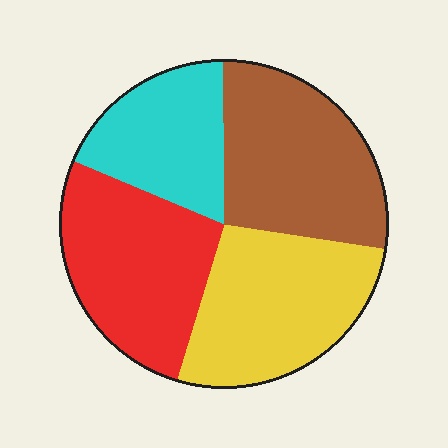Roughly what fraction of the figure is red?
Red takes up about one quarter (1/4) of the figure.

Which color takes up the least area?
Cyan, at roughly 20%.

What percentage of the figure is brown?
Brown takes up about one quarter (1/4) of the figure.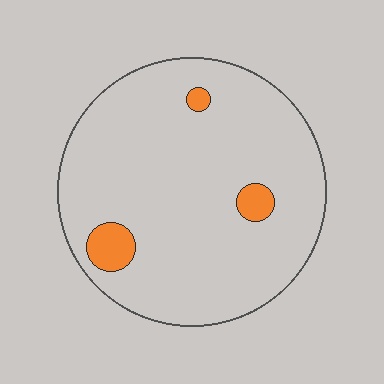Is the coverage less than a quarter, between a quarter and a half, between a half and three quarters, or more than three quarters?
Less than a quarter.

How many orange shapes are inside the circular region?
3.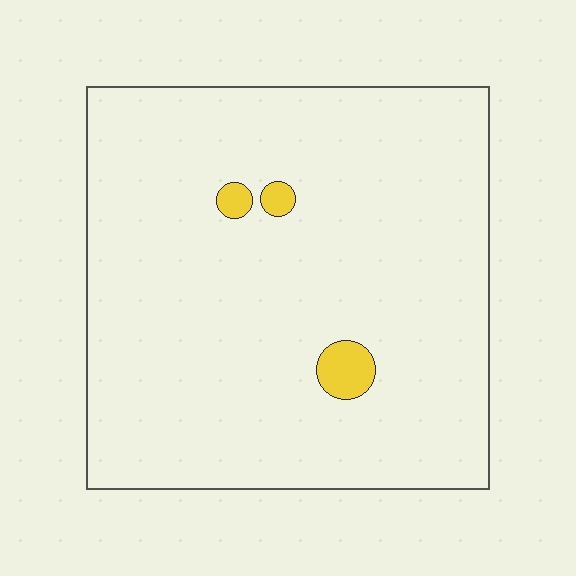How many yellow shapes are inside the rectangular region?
3.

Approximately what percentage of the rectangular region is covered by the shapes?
Approximately 5%.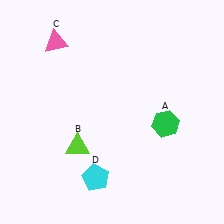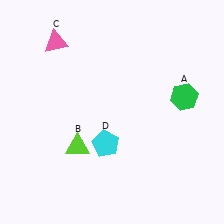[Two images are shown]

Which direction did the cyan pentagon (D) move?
The cyan pentagon (D) moved up.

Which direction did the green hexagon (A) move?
The green hexagon (A) moved up.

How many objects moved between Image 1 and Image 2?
2 objects moved between the two images.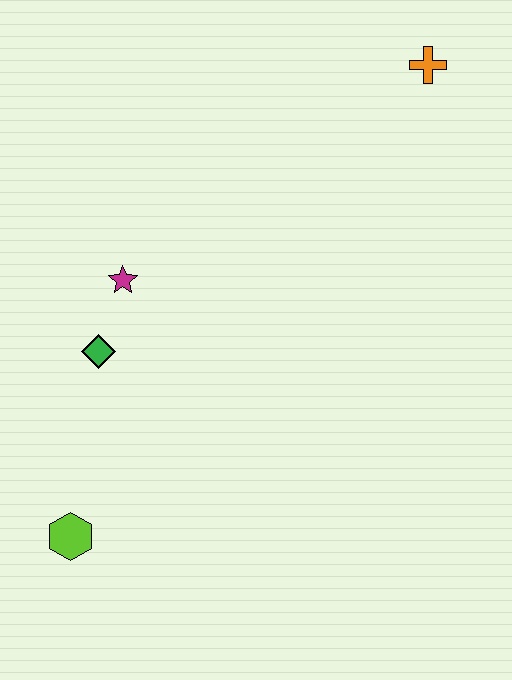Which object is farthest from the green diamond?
The orange cross is farthest from the green diamond.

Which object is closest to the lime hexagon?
The green diamond is closest to the lime hexagon.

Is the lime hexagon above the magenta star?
No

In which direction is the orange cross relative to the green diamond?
The orange cross is to the right of the green diamond.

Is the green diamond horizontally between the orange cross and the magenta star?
No